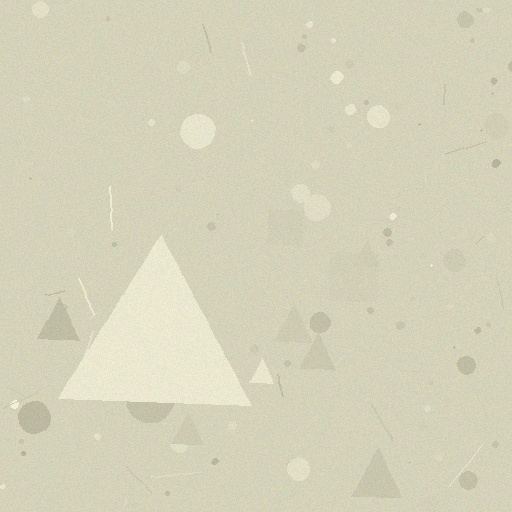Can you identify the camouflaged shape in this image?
The camouflaged shape is a triangle.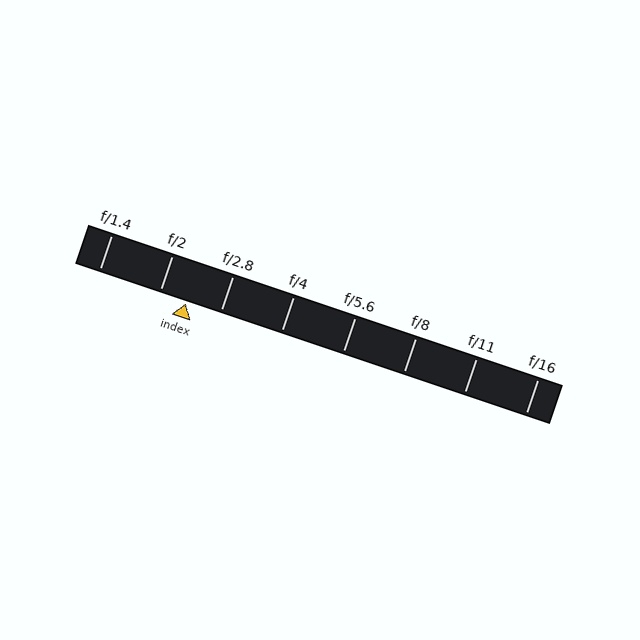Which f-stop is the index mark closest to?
The index mark is closest to f/2.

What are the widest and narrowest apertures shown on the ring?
The widest aperture shown is f/1.4 and the narrowest is f/16.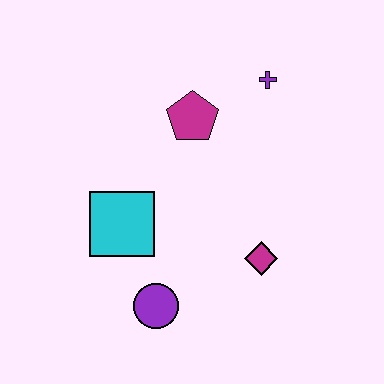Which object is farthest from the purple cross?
The purple circle is farthest from the purple cross.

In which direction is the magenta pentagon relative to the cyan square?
The magenta pentagon is above the cyan square.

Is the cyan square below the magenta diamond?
No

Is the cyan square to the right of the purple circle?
No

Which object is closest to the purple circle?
The cyan square is closest to the purple circle.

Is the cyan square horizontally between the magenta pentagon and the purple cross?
No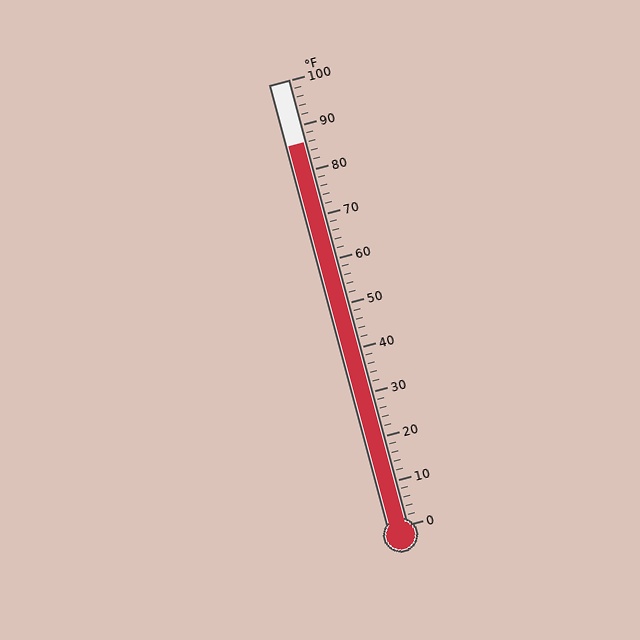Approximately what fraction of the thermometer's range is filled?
The thermometer is filled to approximately 85% of its range.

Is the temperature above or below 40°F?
The temperature is above 40°F.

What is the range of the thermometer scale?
The thermometer scale ranges from 0°F to 100°F.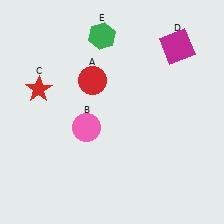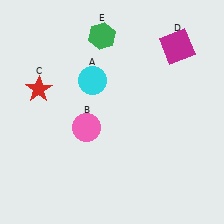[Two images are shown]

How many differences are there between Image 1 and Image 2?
There is 1 difference between the two images.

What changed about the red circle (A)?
In Image 1, A is red. In Image 2, it changed to cyan.